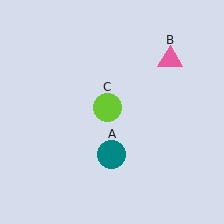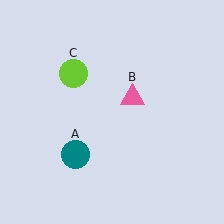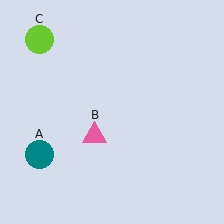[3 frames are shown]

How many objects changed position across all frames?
3 objects changed position: teal circle (object A), pink triangle (object B), lime circle (object C).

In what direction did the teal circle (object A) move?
The teal circle (object A) moved left.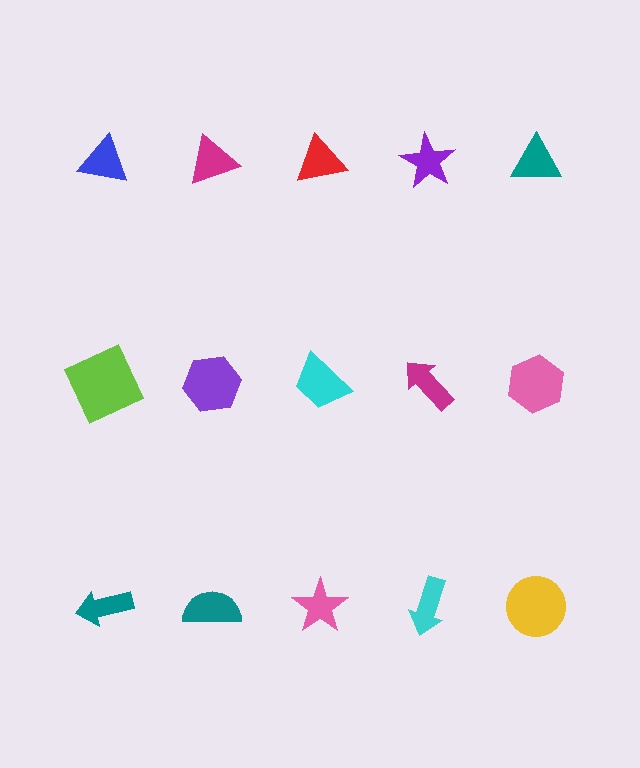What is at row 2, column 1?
A lime square.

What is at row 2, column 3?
A cyan trapezoid.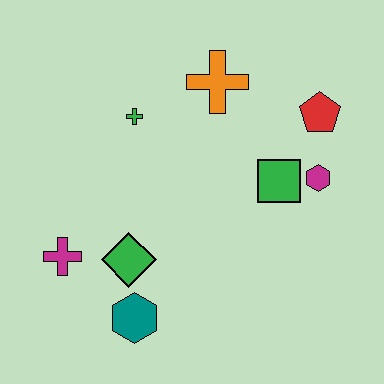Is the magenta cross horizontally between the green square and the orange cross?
No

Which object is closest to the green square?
The magenta hexagon is closest to the green square.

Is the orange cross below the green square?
No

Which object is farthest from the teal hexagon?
The red pentagon is farthest from the teal hexagon.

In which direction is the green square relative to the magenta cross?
The green square is to the right of the magenta cross.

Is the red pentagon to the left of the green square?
No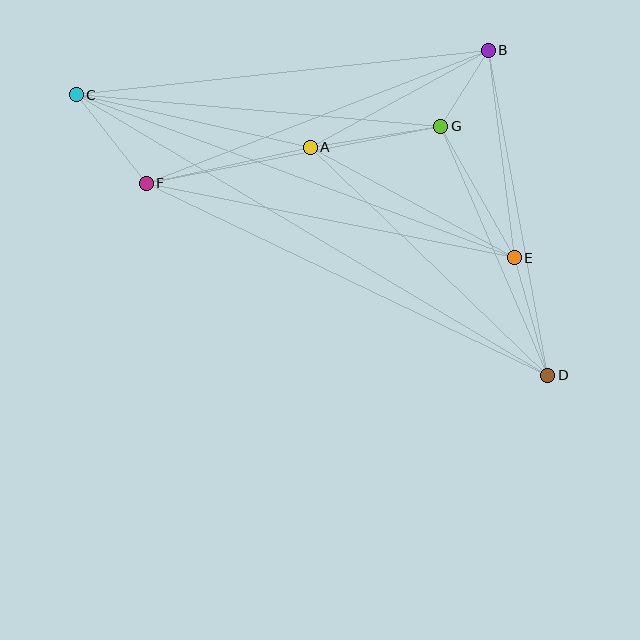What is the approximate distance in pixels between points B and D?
The distance between B and D is approximately 330 pixels.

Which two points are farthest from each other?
Points C and D are farthest from each other.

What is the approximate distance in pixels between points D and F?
The distance between D and F is approximately 445 pixels.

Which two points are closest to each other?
Points B and G are closest to each other.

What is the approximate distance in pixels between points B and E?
The distance between B and E is approximately 209 pixels.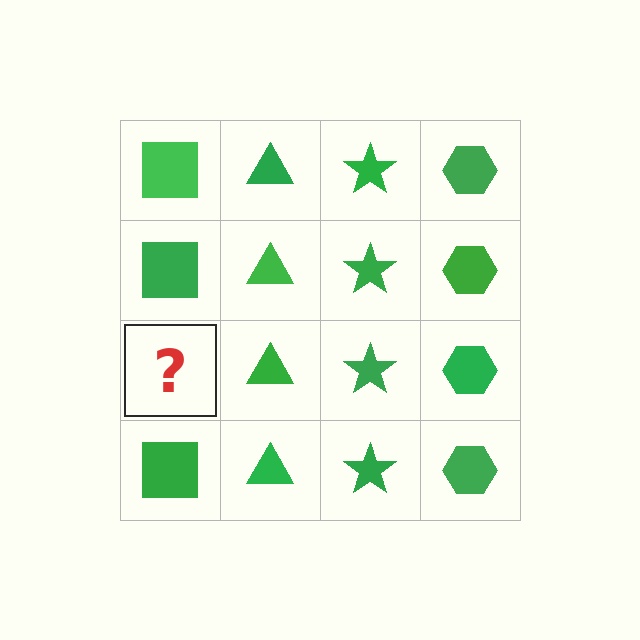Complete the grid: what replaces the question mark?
The question mark should be replaced with a green square.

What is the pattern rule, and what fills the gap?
The rule is that each column has a consistent shape. The gap should be filled with a green square.